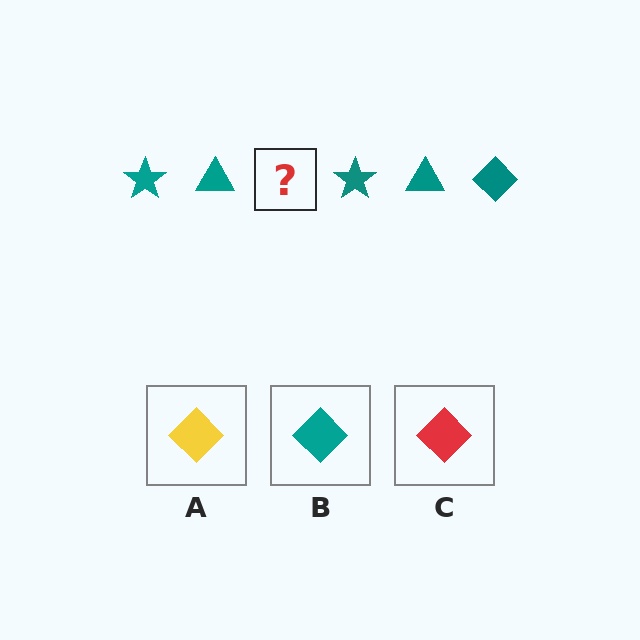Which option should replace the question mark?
Option B.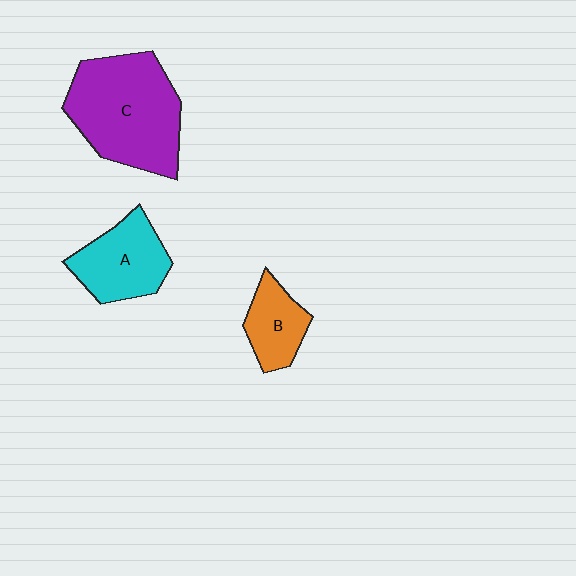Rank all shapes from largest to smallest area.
From largest to smallest: C (purple), A (cyan), B (orange).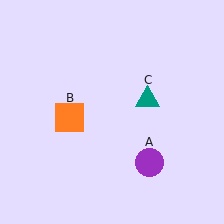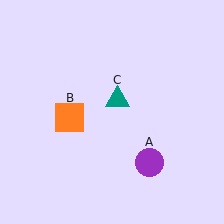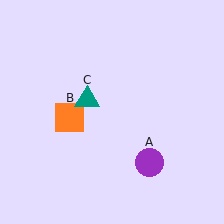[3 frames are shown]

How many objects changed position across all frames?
1 object changed position: teal triangle (object C).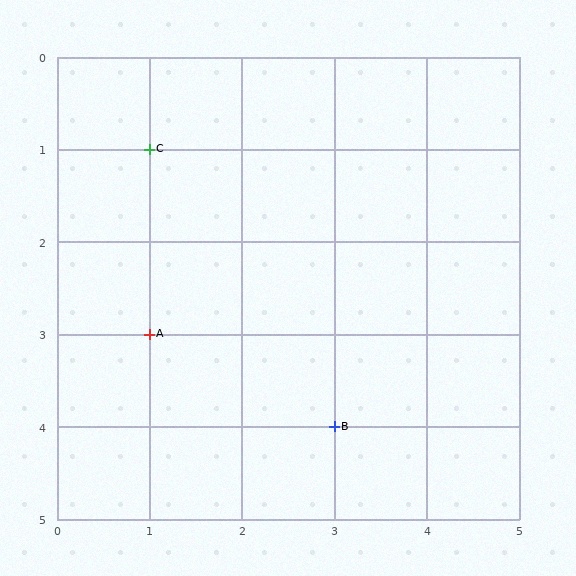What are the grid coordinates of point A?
Point A is at grid coordinates (1, 3).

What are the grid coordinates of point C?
Point C is at grid coordinates (1, 1).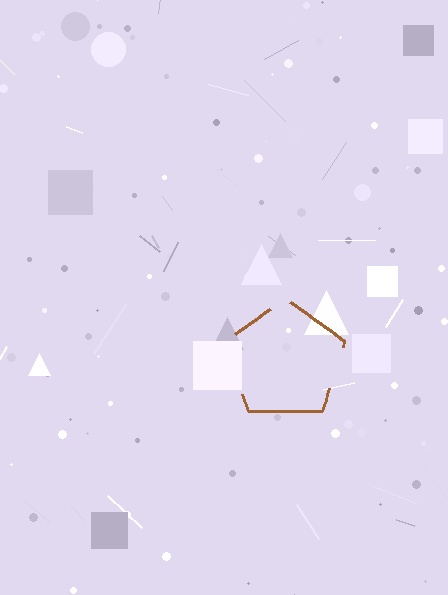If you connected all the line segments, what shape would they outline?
They would outline a pentagon.